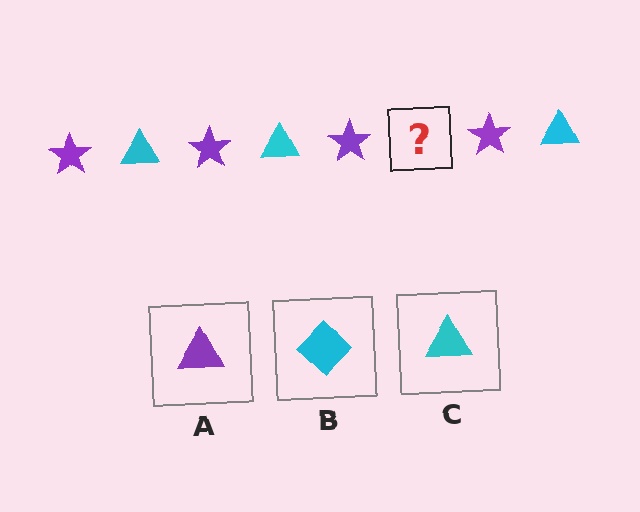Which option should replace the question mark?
Option C.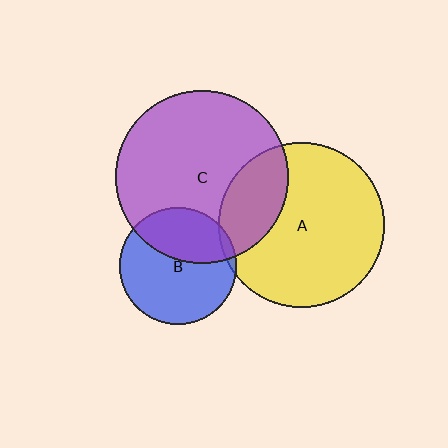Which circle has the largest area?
Circle C (purple).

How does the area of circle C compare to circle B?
Approximately 2.2 times.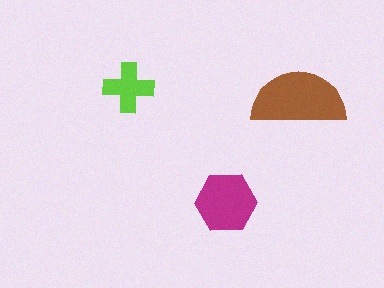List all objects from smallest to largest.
The lime cross, the magenta hexagon, the brown semicircle.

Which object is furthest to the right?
The brown semicircle is rightmost.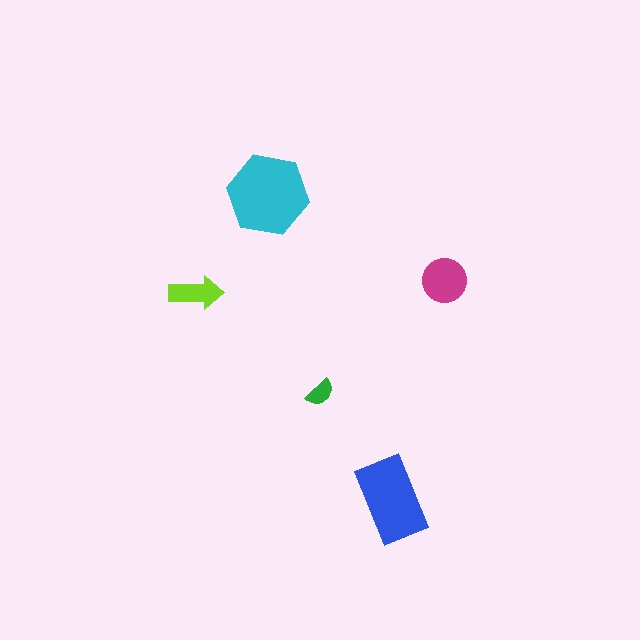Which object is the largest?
The cyan hexagon.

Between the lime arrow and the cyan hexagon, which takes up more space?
The cyan hexagon.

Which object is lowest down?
The blue rectangle is bottommost.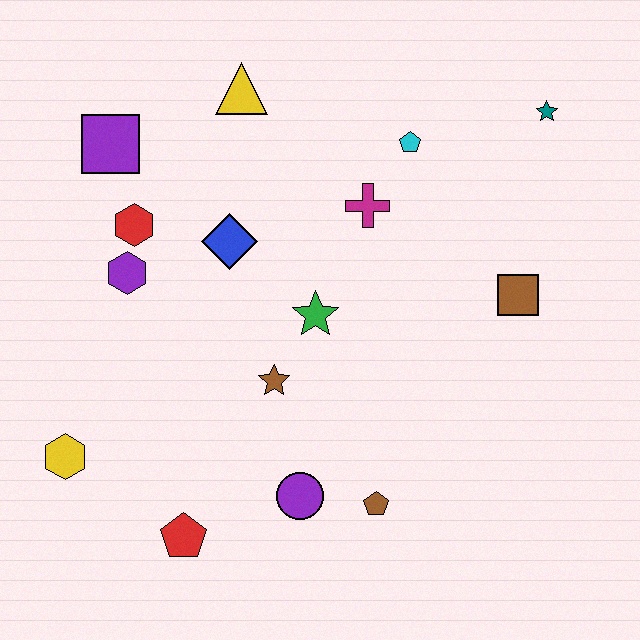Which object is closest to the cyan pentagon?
The magenta cross is closest to the cyan pentagon.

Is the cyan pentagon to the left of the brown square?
Yes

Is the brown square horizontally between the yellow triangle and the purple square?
No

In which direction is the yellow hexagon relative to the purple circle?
The yellow hexagon is to the left of the purple circle.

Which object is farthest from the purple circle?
The teal star is farthest from the purple circle.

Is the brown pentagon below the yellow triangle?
Yes